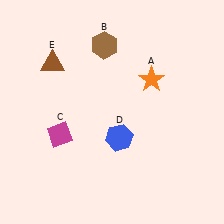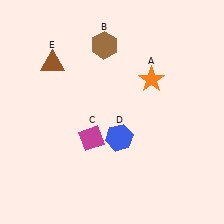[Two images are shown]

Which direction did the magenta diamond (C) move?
The magenta diamond (C) moved right.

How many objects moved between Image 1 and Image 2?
1 object moved between the two images.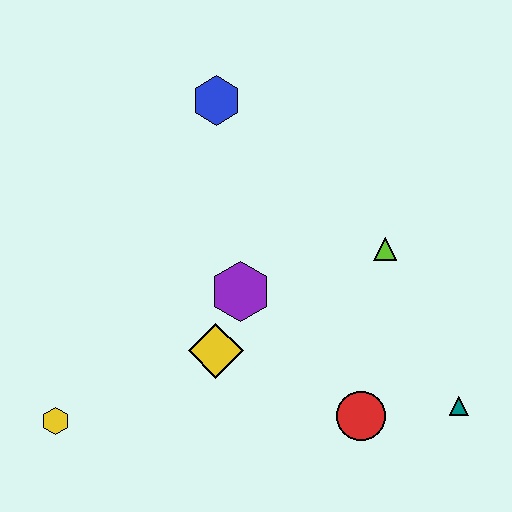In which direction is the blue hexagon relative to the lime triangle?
The blue hexagon is to the left of the lime triangle.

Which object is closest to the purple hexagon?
The yellow diamond is closest to the purple hexagon.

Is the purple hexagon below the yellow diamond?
No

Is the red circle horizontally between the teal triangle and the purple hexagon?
Yes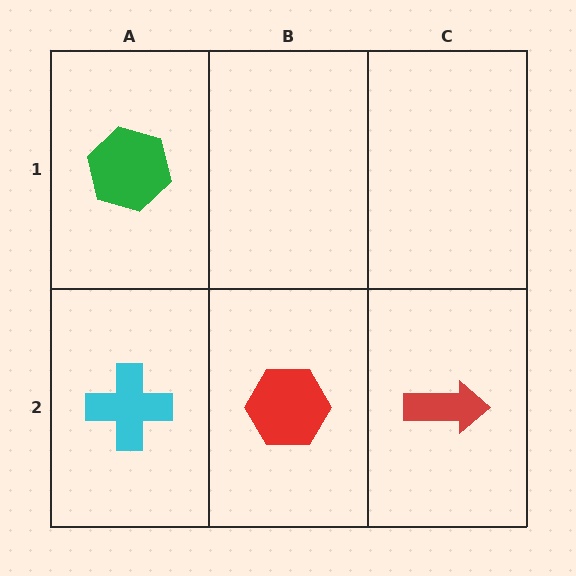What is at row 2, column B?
A red hexagon.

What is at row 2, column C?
A red arrow.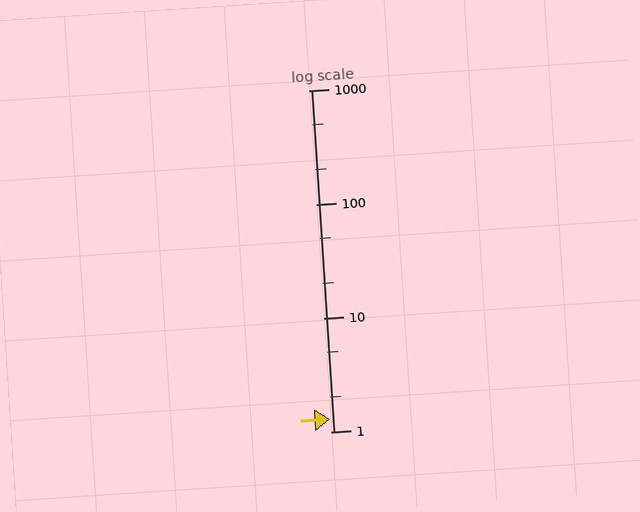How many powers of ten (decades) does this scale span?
The scale spans 3 decades, from 1 to 1000.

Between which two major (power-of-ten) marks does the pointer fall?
The pointer is between 1 and 10.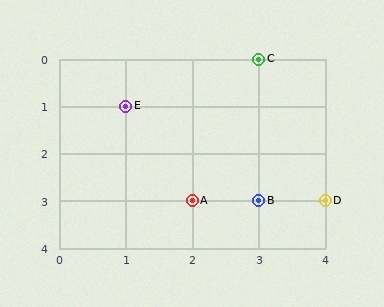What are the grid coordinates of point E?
Point E is at grid coordinates (1, 1).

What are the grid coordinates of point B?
Point B is at grid coordinates (3, 3).